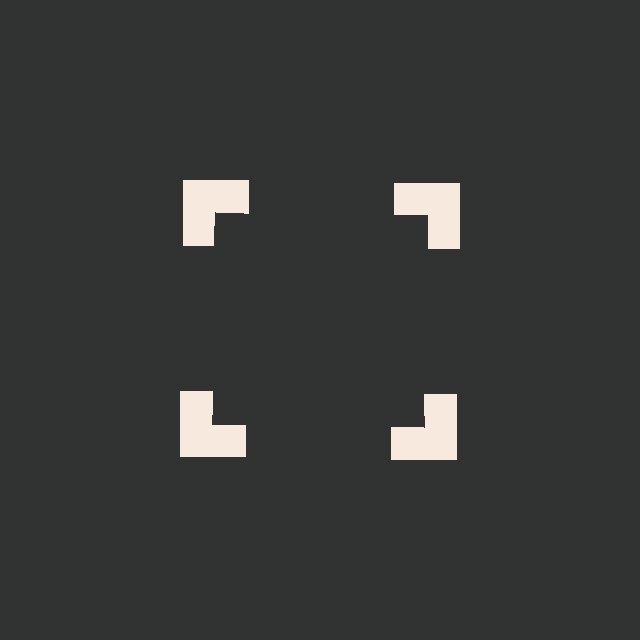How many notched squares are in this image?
There are 4 — one at each vertex of the illusory square.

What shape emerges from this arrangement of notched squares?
An illusory square — its edges are inferred from the aligned wedge cuts in the notched squares, not physically drawn.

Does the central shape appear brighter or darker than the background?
It typically appears slightly darker than the background, even though no actual brightness change is drawn.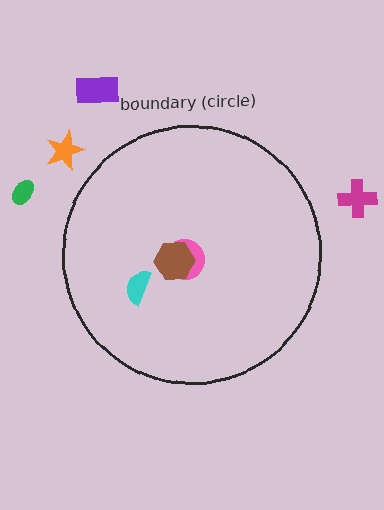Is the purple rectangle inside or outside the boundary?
Outside.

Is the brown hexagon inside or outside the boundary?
Inside.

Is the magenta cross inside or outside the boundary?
Outside.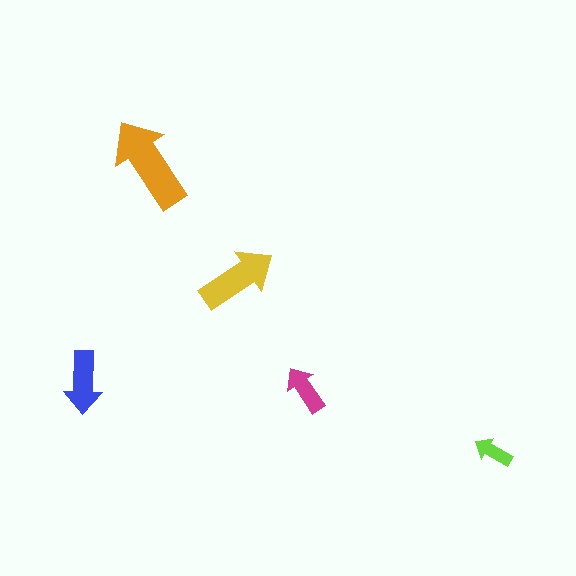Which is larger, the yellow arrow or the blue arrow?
The yellow one.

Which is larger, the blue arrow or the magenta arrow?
The blue one.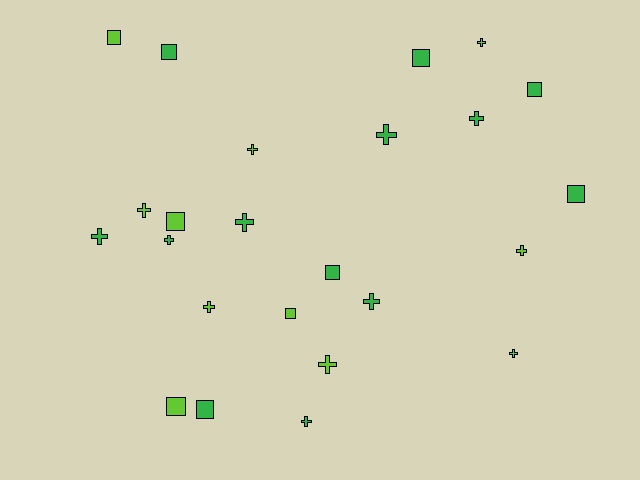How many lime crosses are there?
There are 7 lime crosses.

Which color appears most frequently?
Green, with 13 objects.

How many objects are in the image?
There are 24 objects.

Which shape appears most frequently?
Cross, with 14 objects.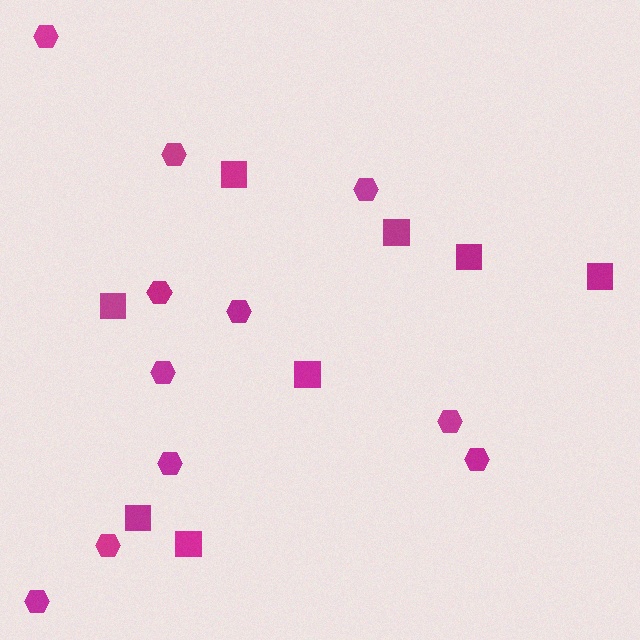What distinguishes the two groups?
There are 2 groups: one group of hexagons (11) and one group of squares (8).